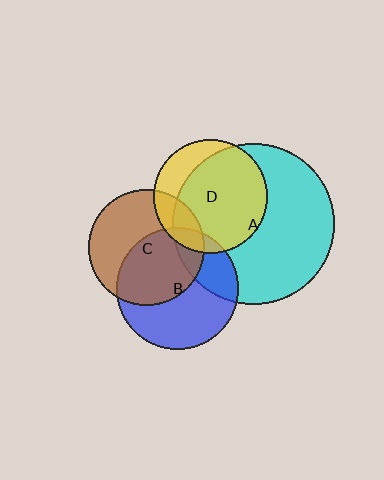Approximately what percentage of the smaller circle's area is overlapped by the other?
Approximately 20%.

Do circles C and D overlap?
Yes.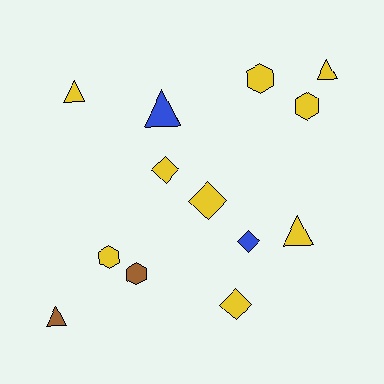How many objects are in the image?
There are 13 objects.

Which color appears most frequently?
Yellow, with 9 objects.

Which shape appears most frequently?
Triangle, with 5 objects.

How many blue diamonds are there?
There is 1 blue diamond.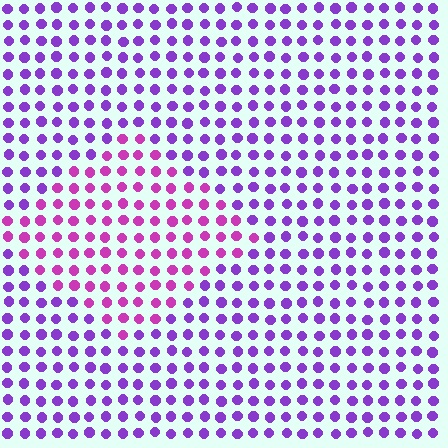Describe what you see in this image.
The image is filled with small purple elements in a uniform arrangement. A diamond-shaped region is visible where the elements are tinted to a slightly different hue, forming a subtle color boundary.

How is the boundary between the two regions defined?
The boundary is defined purely by a slight shift in hue (about 35 degrees). Spacing, size, and orientation are identical on both sides.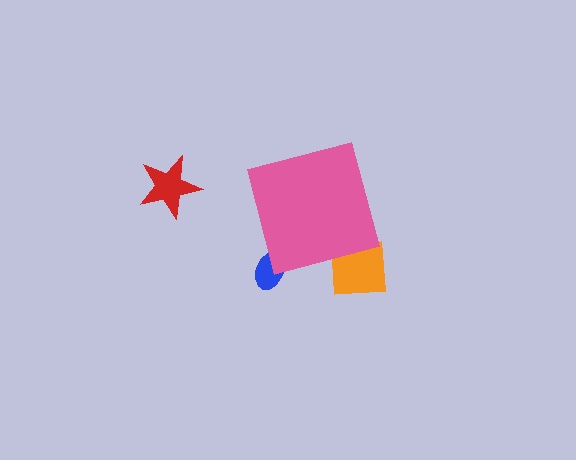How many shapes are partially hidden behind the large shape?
2 shapes are partially hidden.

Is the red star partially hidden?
No, the red star is fully visible.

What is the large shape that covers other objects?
A pink square.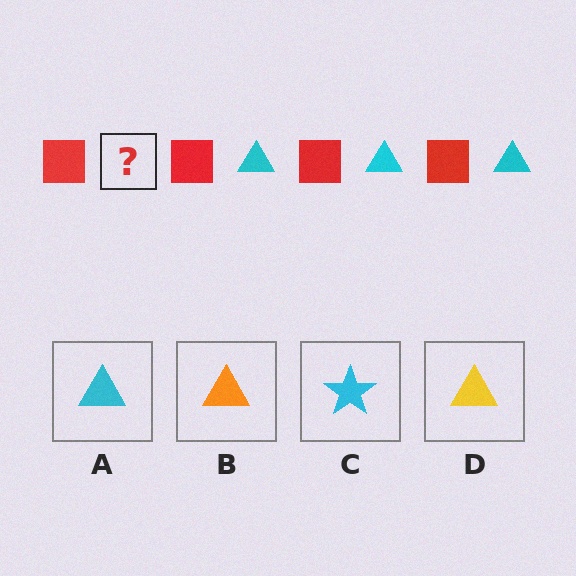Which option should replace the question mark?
Option A.